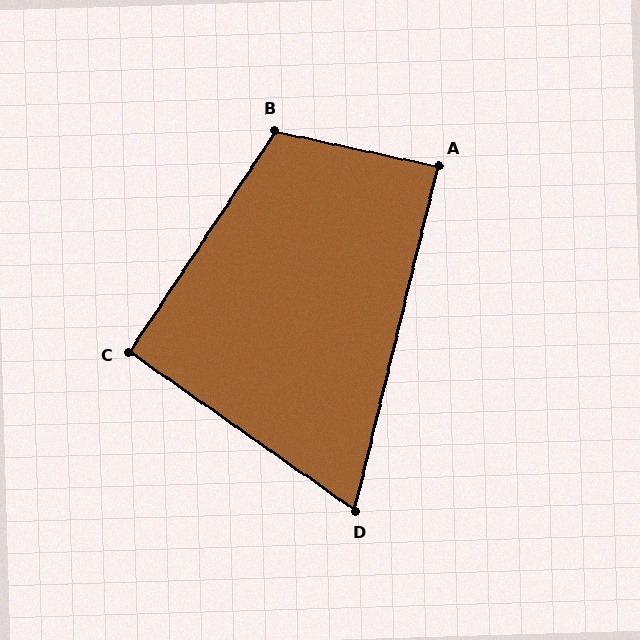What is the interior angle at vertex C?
Approximately 91 degrees (approximately right).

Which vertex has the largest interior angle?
B, at approximately 111 degrees.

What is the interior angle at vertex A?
Approximately 89 degrees (approximately right).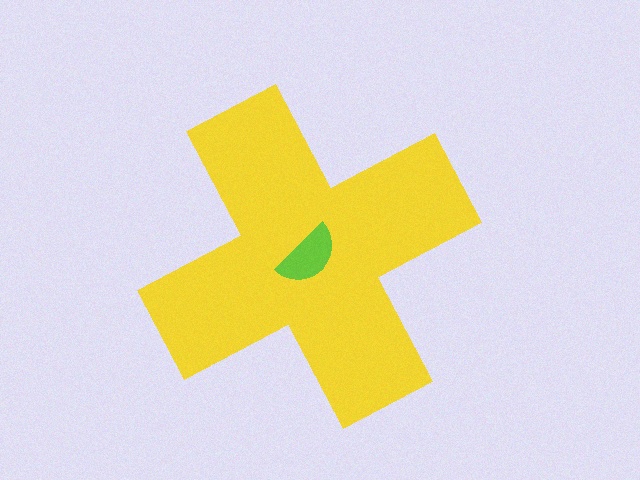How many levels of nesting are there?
2.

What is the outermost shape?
The yellow cross.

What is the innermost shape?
The lime semicircle.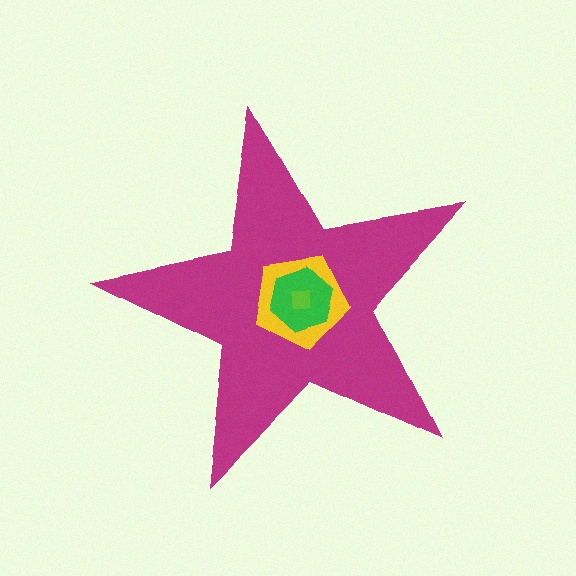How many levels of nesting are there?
4.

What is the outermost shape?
The magenta star.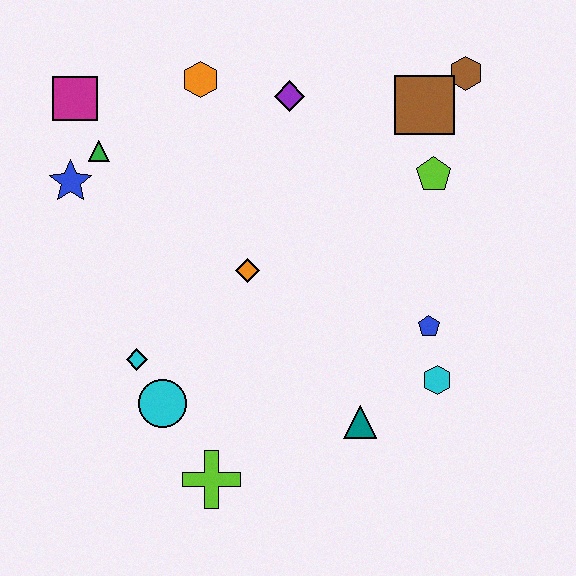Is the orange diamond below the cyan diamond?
No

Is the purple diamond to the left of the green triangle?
No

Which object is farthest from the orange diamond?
The brown hexagon is farthest from the orange diamond.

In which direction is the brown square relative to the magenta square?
The brown square is to the right of the magenta square.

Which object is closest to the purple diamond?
The orange hexagon is closest to the purple diamond.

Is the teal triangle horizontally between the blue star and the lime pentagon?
Yes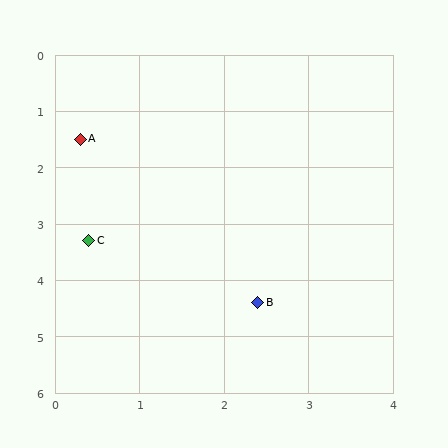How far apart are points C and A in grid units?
Points C and A are about 1.8 grid units apart.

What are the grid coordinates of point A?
Point A is at approximately (0.3, 1.5).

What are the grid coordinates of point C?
Point C is at approximately (0.4, 3.3).